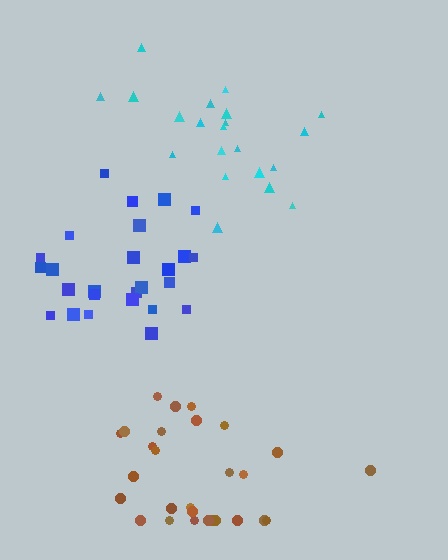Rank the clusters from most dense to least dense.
cyan, blue, brown.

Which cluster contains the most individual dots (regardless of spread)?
Brown (29).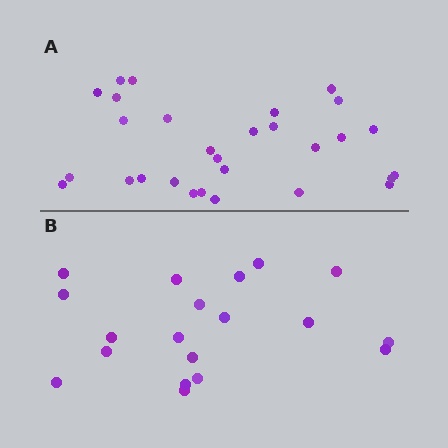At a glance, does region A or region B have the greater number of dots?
Region A (the top region) has more dots.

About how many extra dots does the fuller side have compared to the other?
Region A has roughly 10 or so more dots than region B.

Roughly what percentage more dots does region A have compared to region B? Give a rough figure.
About 55% more.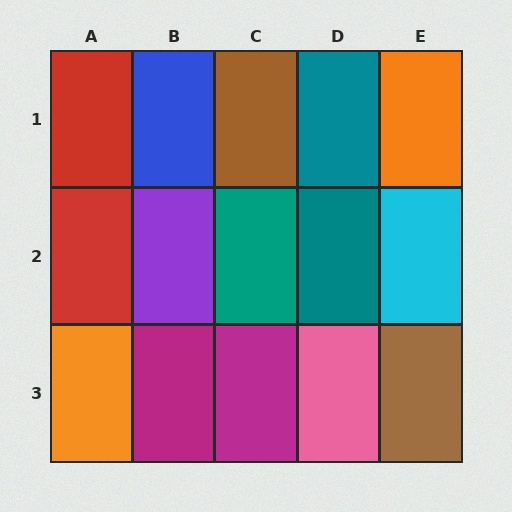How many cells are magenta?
2 cells are magenta.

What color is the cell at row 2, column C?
Teal.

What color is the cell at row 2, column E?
Cyan.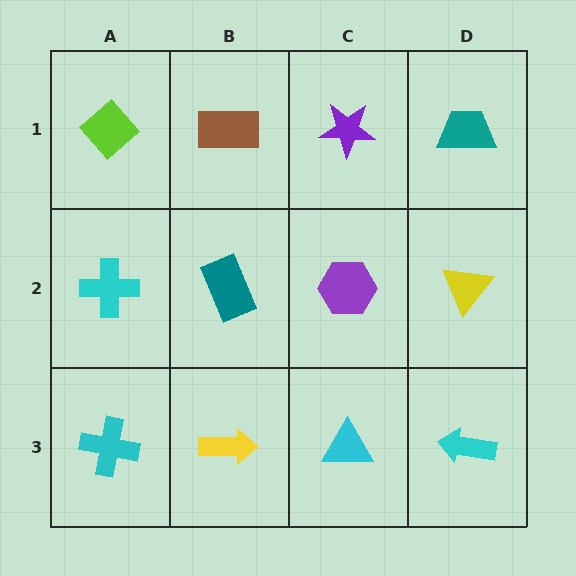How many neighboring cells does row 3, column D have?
2.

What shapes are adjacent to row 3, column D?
A yellow triangle (row 2, column D), a cyan triangle (row 3, column C).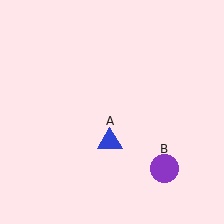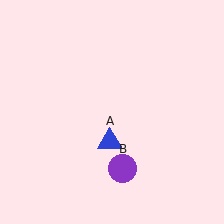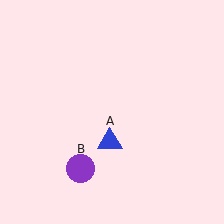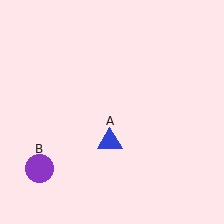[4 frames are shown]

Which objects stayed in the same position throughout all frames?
Blue triangle (object A) remained stationary.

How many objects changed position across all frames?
1 object changed position: purple circle (object B).